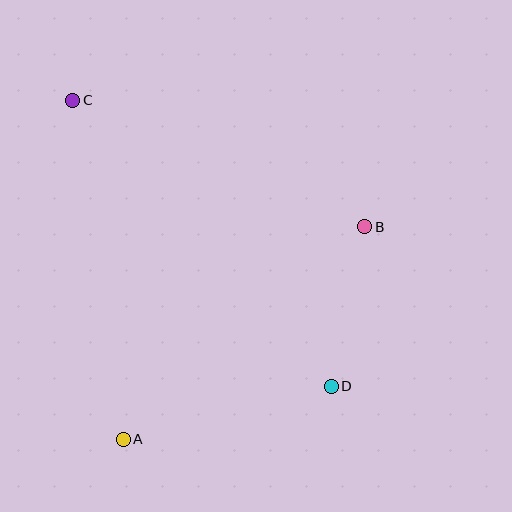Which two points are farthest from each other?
Points C and D are farthest from each other.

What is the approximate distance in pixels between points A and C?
The distance between A and C is approximately 343 pixels.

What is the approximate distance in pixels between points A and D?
The distance between A and D is approximately 215 pixels.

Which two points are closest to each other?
Points B and D are closest to each other.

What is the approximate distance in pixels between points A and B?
The distance between A and B is approximately 322 pixels.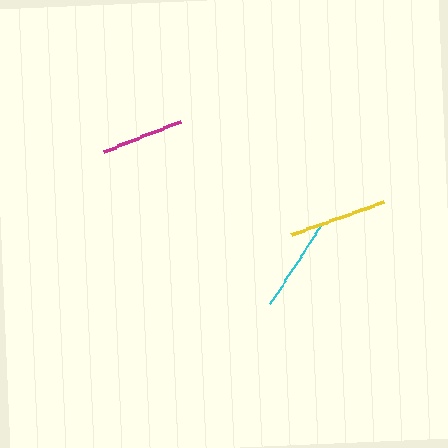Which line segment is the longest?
The yellow line is the longest at approximately 99 pixels.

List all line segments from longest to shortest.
From longest to shortest: yellow, cyan, magenta.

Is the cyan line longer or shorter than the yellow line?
The yellow line is longer than the cyan line.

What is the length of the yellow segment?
The yellow segment is approximately 99 pixels long.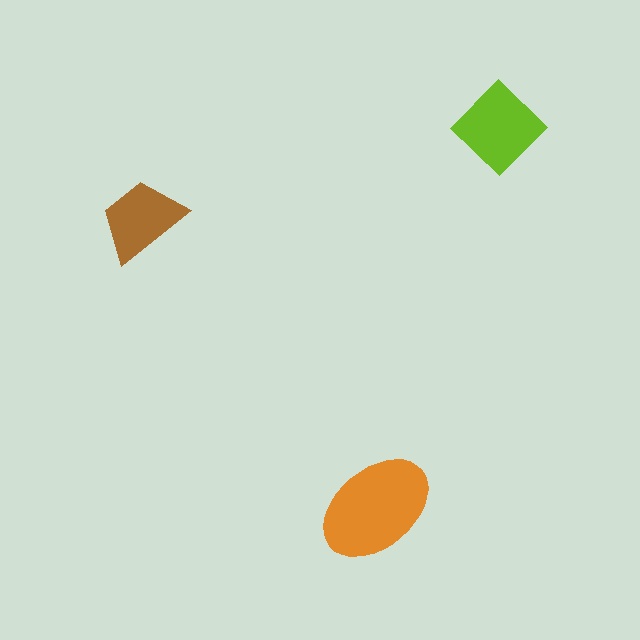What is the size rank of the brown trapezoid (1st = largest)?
3rd.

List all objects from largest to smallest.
The orange ellipse, the lime diamond, the brown trapezoid.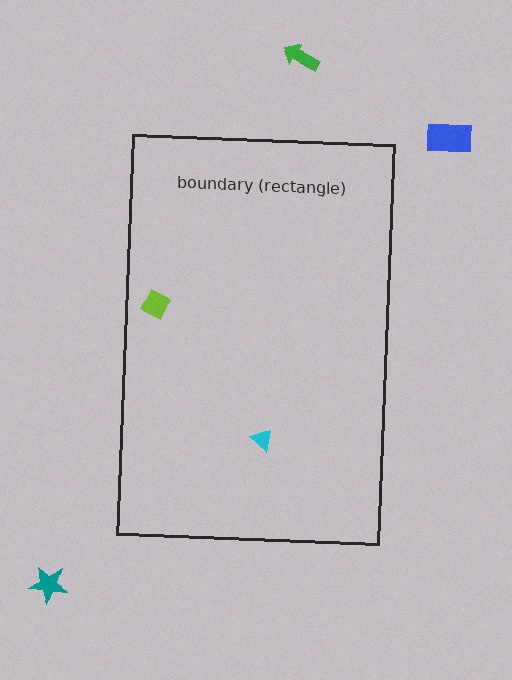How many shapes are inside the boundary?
2 inside, 3 outside.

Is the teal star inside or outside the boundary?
Outside.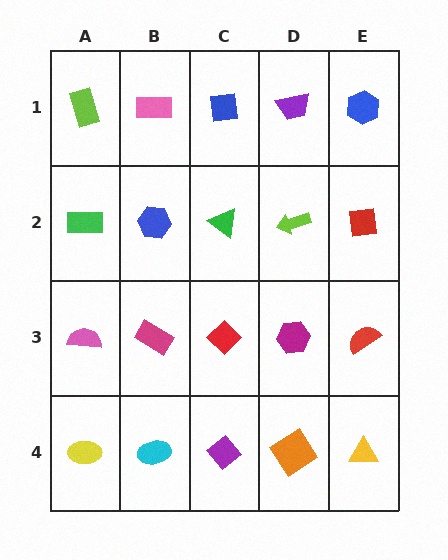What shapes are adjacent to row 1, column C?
A green triangle (row 2, column C), a pink rectangle (row 1, column B), a purple trapezoid (row 1, column D).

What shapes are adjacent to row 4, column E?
A red semicircle (row 3, column E), an orange diamond (row 4, column D).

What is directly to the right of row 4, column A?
A cyan ellipse.